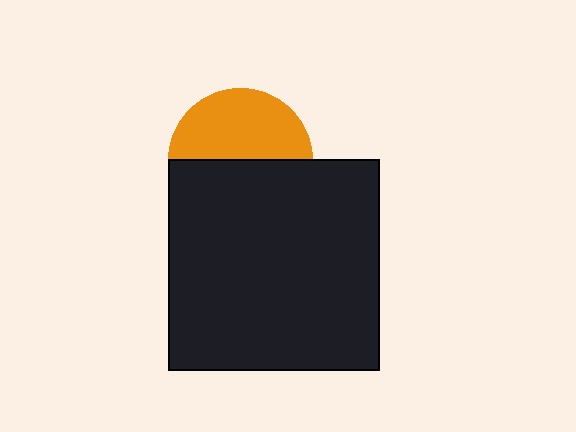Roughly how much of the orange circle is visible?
About half of it is visible (roughly 49%).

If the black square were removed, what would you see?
You would see the complete orange circle.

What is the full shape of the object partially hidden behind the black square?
The partially hidden object is an orange circle.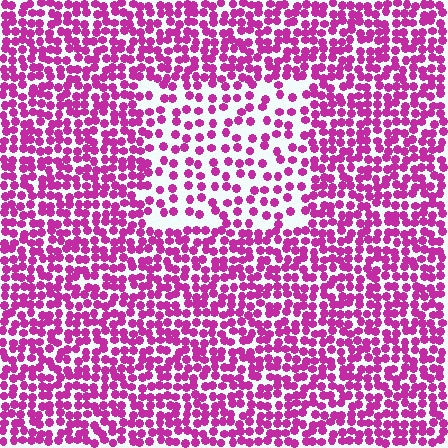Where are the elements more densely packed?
The elements are more densely packed outside the rectangle boundary.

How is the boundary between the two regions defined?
The boundary is defined by a change in element density (approximately 2.0x ratio). All elements are the same color, size, and shape.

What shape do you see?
I see a rectangle.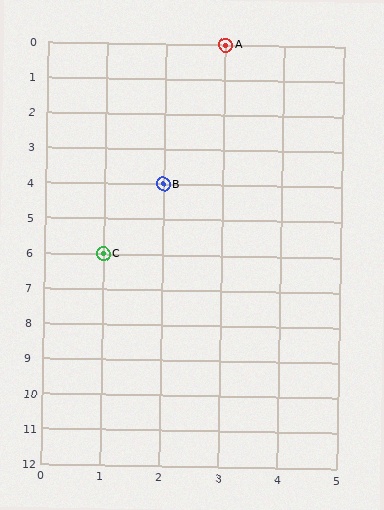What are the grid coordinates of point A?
Point A is at grid coordinates (3, 0).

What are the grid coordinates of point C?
Point C is at grid coordinates (1, 6).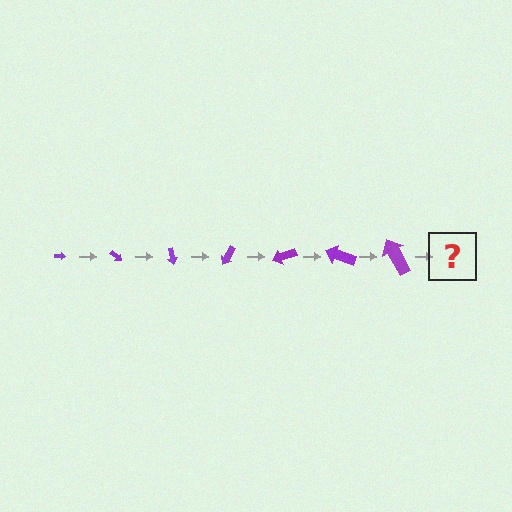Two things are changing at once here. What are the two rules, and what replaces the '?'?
The two rules are that the arrow grows larger each step and it rotates 40 degrees each step. The '?' should be an arrow, larger than the previous one and rotated 280 degrees from the start.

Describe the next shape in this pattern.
It should be an arrow, larger than the previous one and rotated 280 degrees from the start.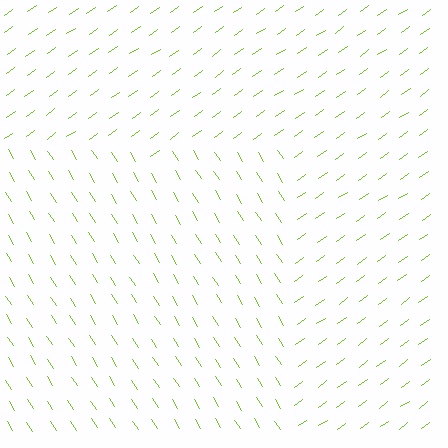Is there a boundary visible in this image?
Yes, there is a texture boundary formed by a change in line orientation.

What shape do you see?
I see a rectangle.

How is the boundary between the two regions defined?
The boundary is defined purely by a change in line orientation (approximately 87 degrees difference). All lines are the same color and thickness.